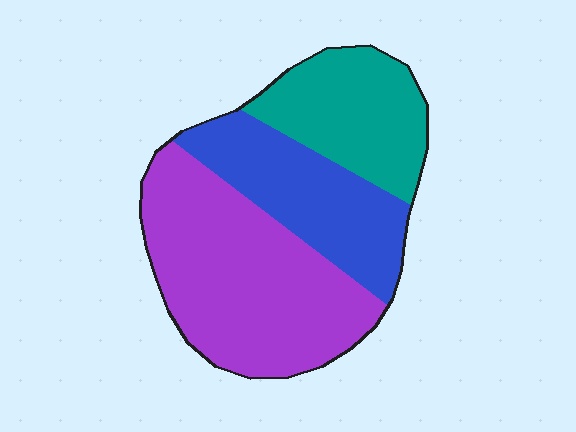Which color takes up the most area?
Purple, at roughly 45%.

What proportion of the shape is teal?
Teal covers around 25% of the shape.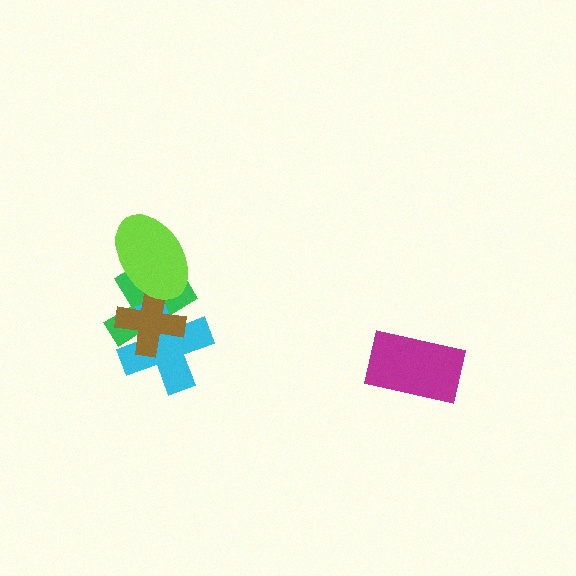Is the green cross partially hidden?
Yes, it is partially covered by another shape.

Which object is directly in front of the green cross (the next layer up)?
The cyan cross is directly in front of the green cross.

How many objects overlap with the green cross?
3 objects overlap with the green cross.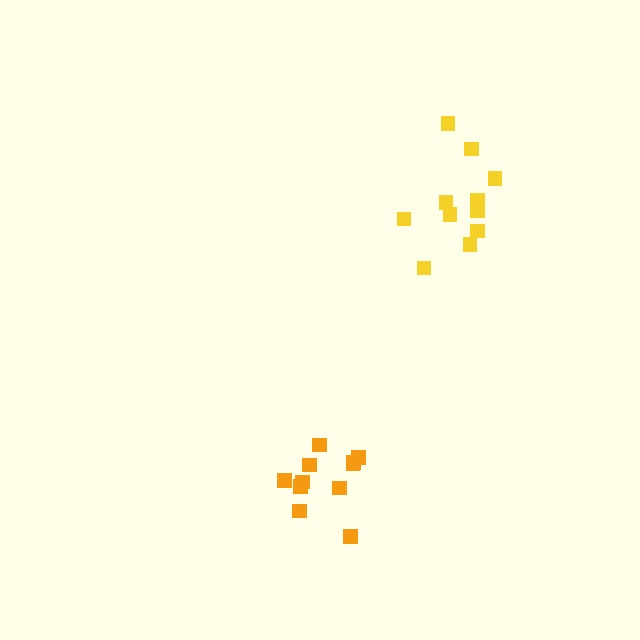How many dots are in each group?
Group 1: 11 dots, Group 2: 11 dots (22 total).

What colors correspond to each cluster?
The clusters are colored: yellow, orange.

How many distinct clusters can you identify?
There are 2 distinct clusters.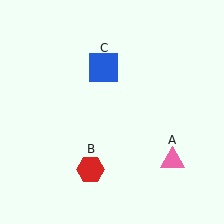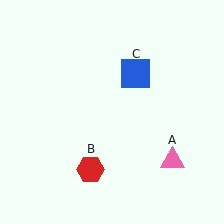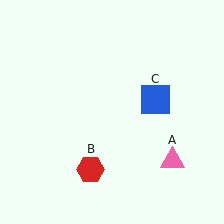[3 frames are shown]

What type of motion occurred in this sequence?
The blue square (object C) rotated clockwise around the center of the scene.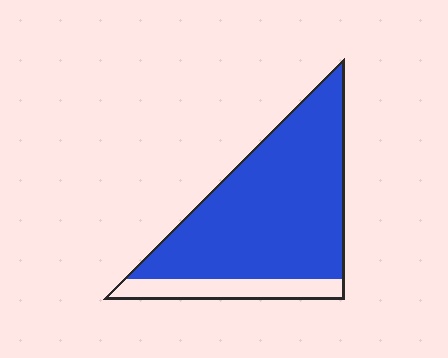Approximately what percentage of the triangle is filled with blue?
Approximately 85%.